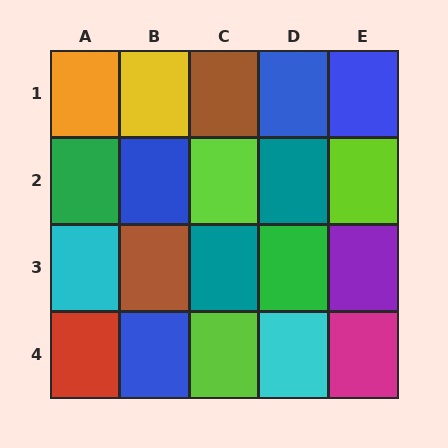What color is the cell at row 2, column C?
Lime.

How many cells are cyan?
2 cells are cyan.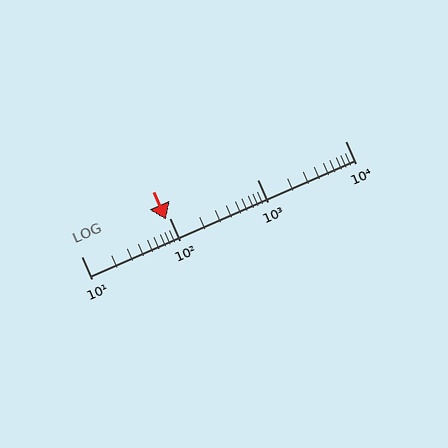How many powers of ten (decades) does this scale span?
The scale spans 3 decades, from 10 to 10000.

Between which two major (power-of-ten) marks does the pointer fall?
The pointer is between 10 and 100.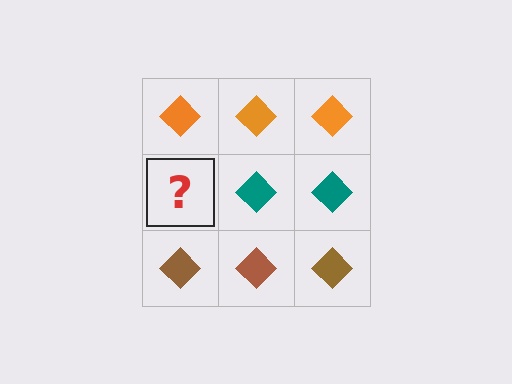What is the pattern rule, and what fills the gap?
The rule is that each row has a consistent color. The gap should be filled with a teal diamond.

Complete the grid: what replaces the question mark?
The question mark should be replaced with a teal diamond.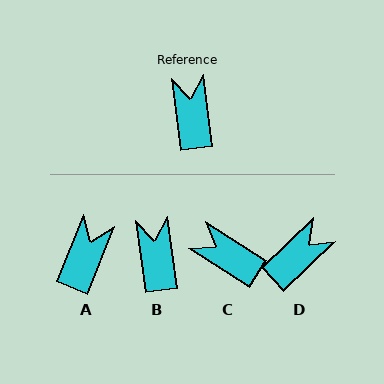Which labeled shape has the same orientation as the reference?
B.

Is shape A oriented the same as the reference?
No, it is off by about 30 degrees.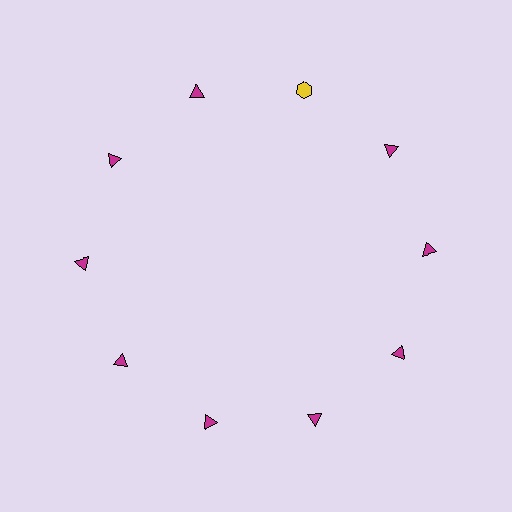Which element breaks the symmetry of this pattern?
The yellow hexagon at roughly the 1 o'clock position breaks the symmetry. All other shapes are magenta triangles.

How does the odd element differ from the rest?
It differs in both color (yellow instead of magenta) and shape (hexagon instead of triangle).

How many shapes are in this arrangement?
There are 10 shapes arranged in a ring pattern.